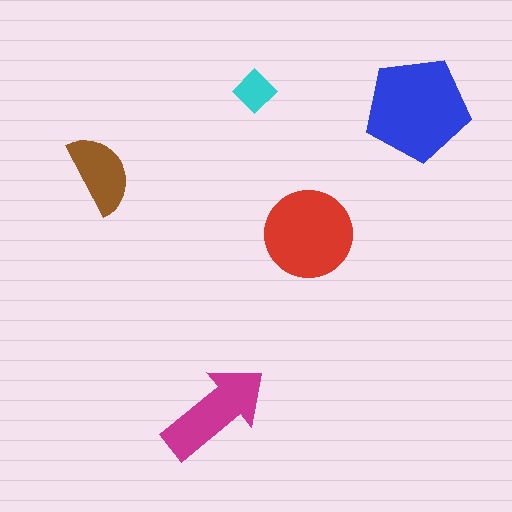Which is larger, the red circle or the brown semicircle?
The red circle.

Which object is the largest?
The blue pentagon.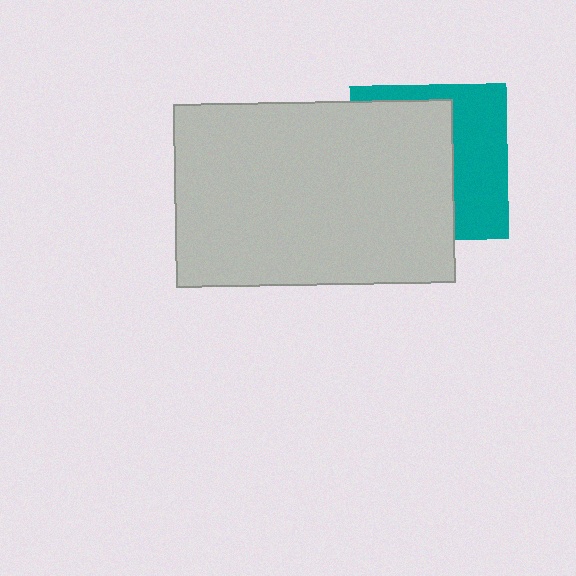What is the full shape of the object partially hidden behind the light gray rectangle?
The partially hidden object is a teal square.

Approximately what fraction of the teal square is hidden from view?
Roughly 60% of the teal square is hidden behind the light gray rectangle.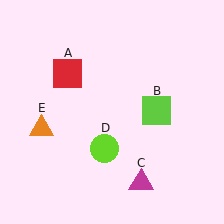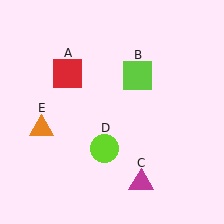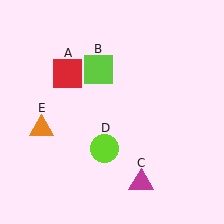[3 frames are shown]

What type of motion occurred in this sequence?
The lime square (object B) rotated counterclockwise around the center of the scene.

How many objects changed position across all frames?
1 object changed position: lime square (object B).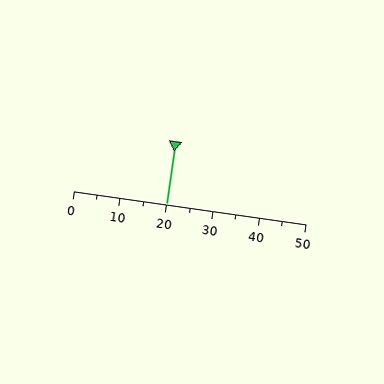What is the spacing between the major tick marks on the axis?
The major ticks are spaced 10 apart.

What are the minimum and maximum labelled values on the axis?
The axis runs from 0 to 50.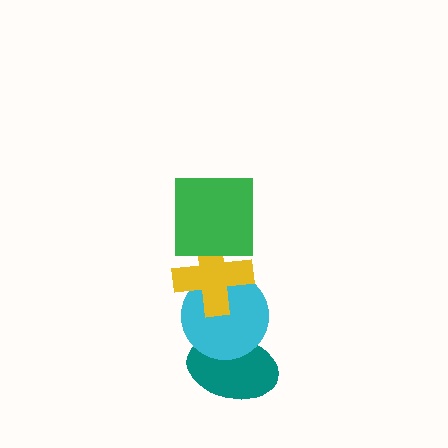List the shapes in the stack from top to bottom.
From top to bottom: the green square, the yellow cross, the cyan circle, the teal ellipse.